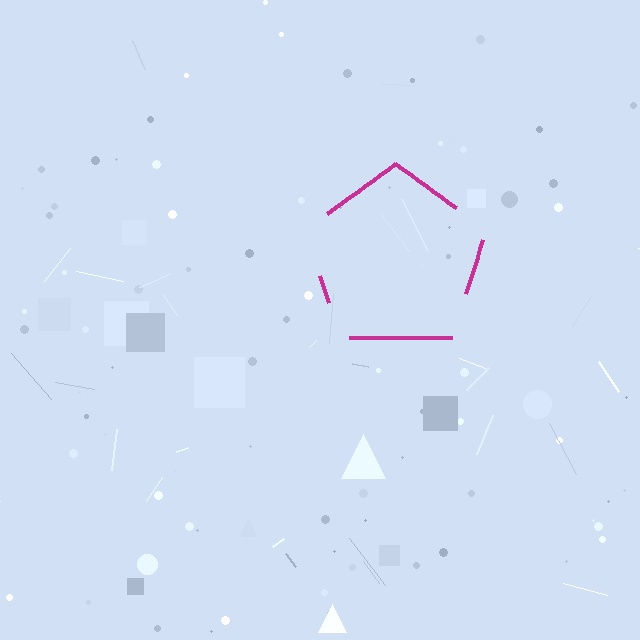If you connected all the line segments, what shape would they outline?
They would outline a pentagon.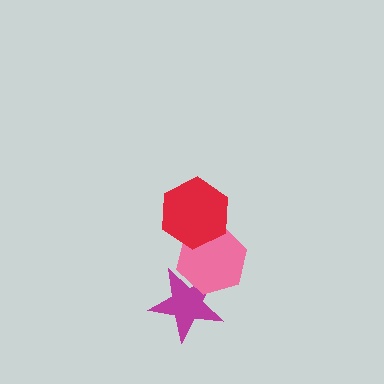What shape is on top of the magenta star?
The pink hexagon is on top of the magenta star.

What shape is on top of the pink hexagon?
The red hexagon is on top of the pink hexagon.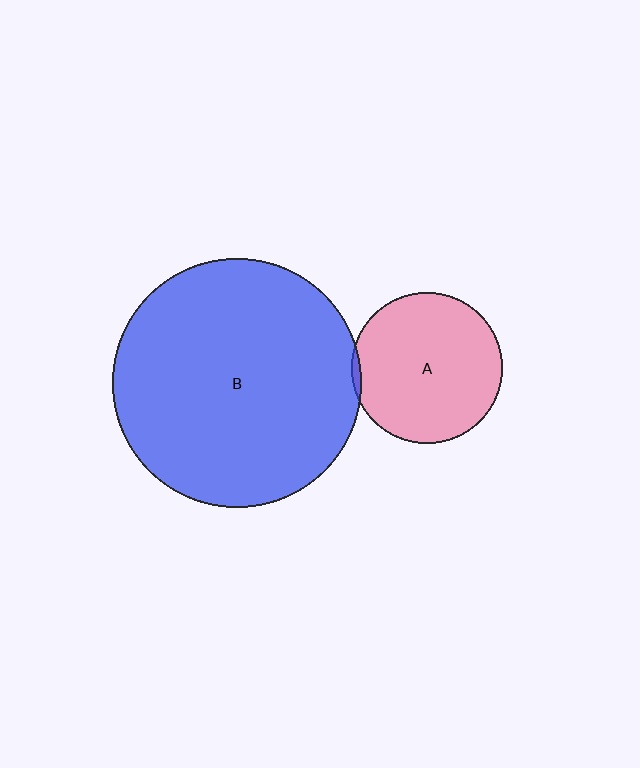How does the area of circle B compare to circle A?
Approximately 2.7 times.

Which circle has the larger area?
Circle B (blue).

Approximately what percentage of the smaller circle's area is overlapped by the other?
Approximately 5%.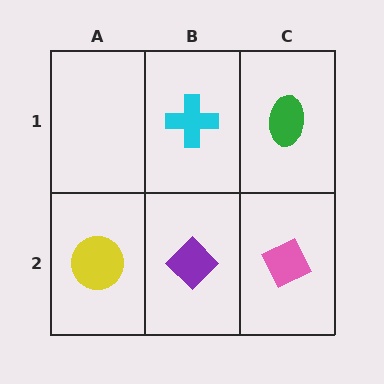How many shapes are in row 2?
3 shapes.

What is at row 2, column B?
A purple diamond.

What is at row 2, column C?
A pink diamond.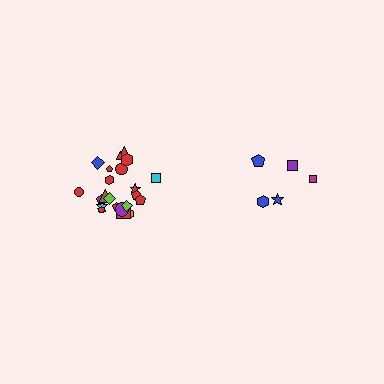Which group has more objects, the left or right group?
The left group.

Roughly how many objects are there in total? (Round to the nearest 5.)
Roughly 25 objects in total.